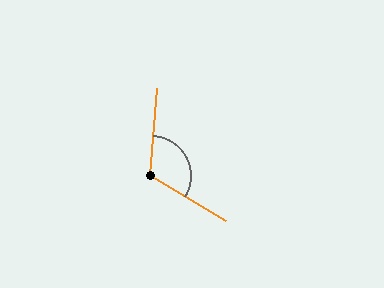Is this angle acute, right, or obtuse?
It is obtuse.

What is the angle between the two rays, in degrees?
Approximately 116 degrees.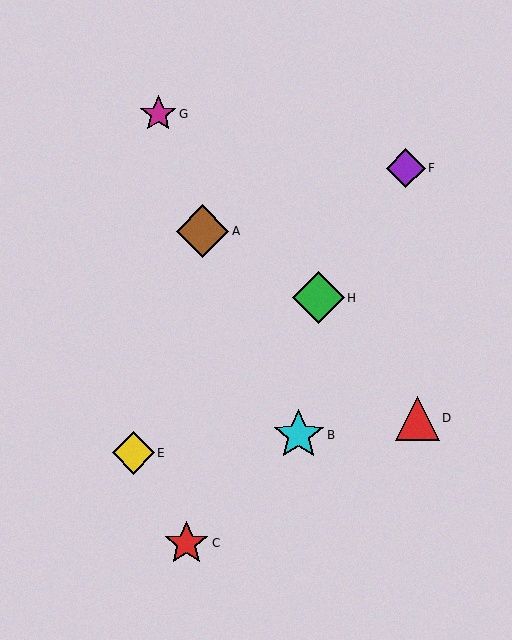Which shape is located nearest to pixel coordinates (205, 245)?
The brown diamond (labeled A) at (203, 231) is nearest to that location.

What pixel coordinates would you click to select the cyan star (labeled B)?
Click at (299, 435) to select the cyan star B.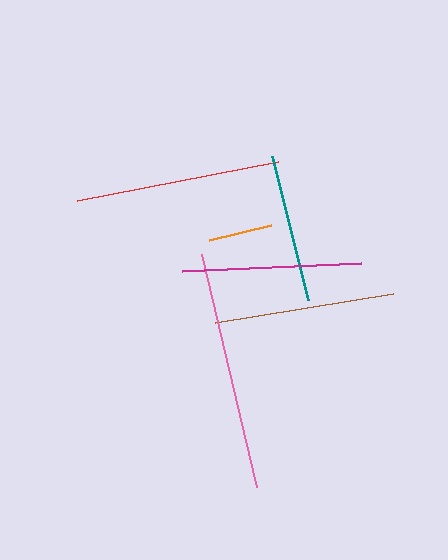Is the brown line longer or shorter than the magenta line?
The brown line is longer than the magenta line.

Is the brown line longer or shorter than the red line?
The red line is longer than the brown line.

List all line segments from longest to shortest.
From longest to shortest: pink, red, brown, magenta, teal, orange.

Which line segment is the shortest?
The orange line is the shortest at approximately 63 pixels.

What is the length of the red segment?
The red segment is approximately 205 pixels long.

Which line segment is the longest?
The pink line is the longest at approximately 239 pixels.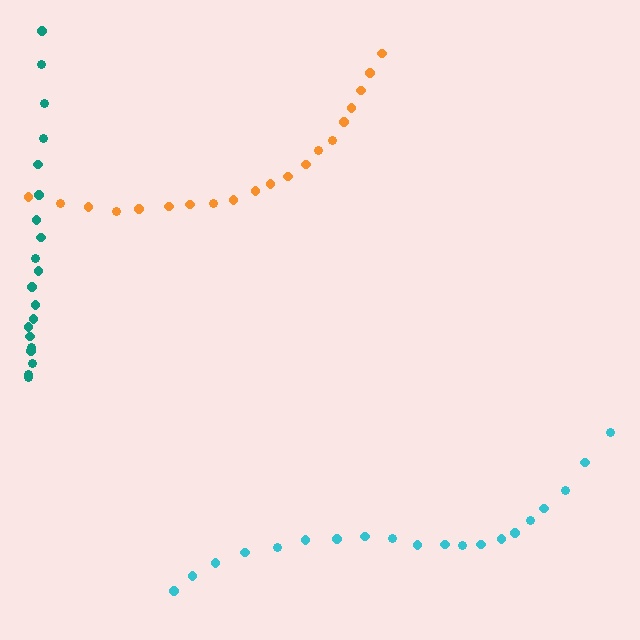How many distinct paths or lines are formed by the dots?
There are 3 distinct paths.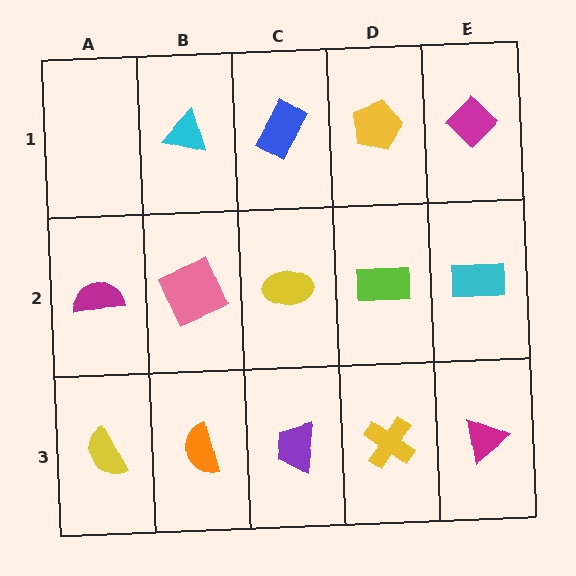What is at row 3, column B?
An orange semicircle.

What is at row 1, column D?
A yellow pentagon.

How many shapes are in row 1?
4 shapes.